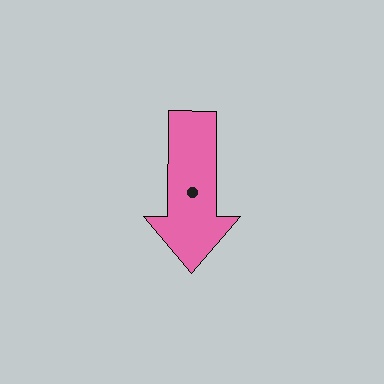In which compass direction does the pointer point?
South.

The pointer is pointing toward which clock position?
Roughly 6 o'clock.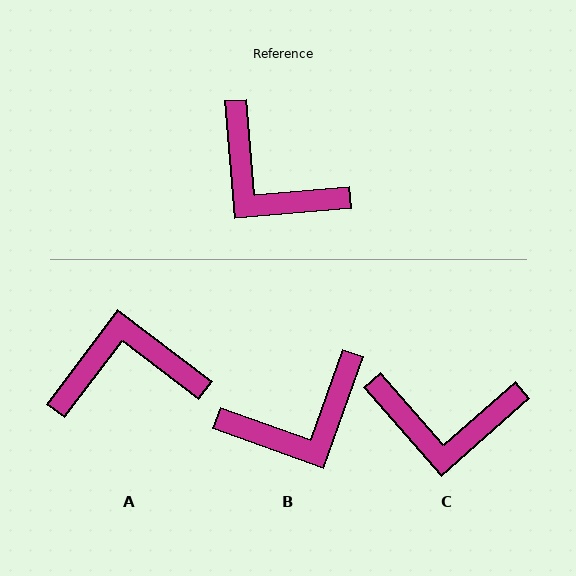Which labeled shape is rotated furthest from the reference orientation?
A, about 132 degrees away.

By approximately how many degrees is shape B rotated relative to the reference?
Approximately 66 degrees counter-clockwise.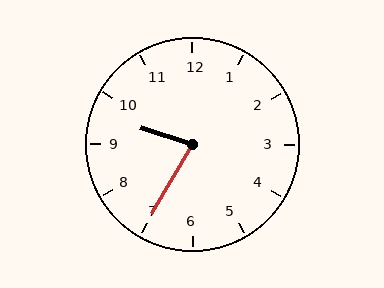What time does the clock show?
9:35.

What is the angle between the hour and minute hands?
Approximately 78 degrees.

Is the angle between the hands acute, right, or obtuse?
It is acute.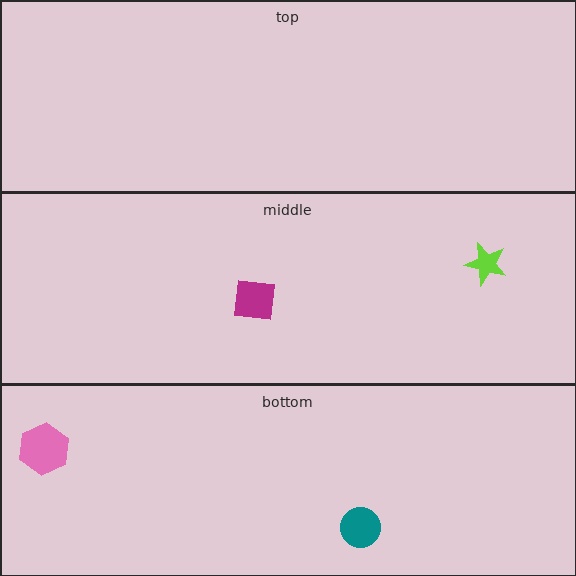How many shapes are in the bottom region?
2.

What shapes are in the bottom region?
The teal circle, the pink hexagon.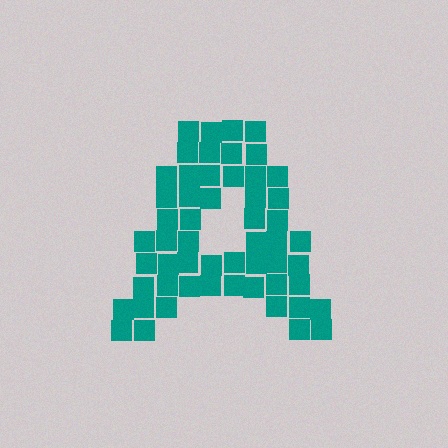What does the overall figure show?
The overall figure shows the letter A.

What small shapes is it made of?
It is made of small squares.